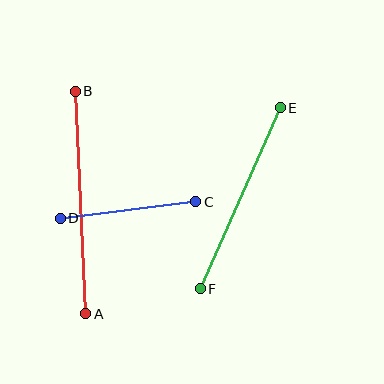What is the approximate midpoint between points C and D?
The midpoint is at approximately (128, 210) pixels.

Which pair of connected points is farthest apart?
Points A and B are farthest apart.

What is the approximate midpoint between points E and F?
The midpoint is at approximately (240, 198) pixels.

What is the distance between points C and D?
The distance is approximately 136 pixels.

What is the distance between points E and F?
The distance is approximately 198 pixels.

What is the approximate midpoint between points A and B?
The midpoint is at approximately (80, 203) pixels.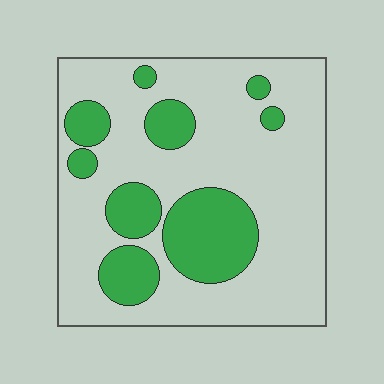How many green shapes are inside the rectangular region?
9.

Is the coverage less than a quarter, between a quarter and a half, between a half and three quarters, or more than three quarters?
Between a quarter and a half.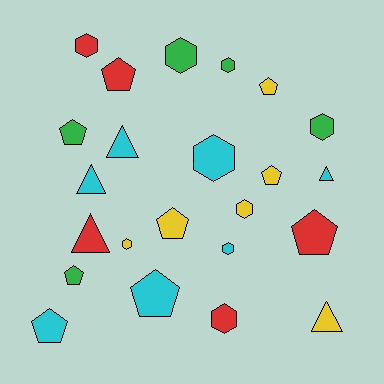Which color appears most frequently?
Cyan, with 7 objects.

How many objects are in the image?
There are 23 objects.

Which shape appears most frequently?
Hexagon, with 9 objects.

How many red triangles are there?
There is 1 red triangle.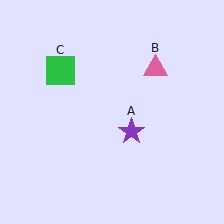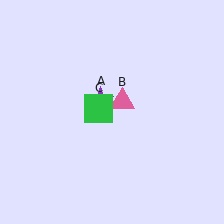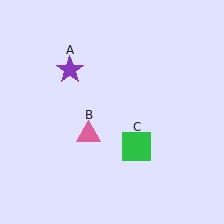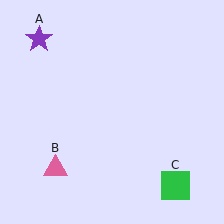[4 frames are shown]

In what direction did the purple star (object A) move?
The purple star (object A) moved up and to the left.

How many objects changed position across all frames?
3 objects changed position: purple star (object A), pink triangle (object B), green square (object C).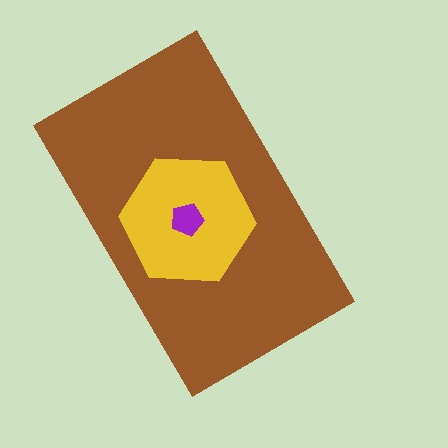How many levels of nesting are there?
3.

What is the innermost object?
The purple pentagon.